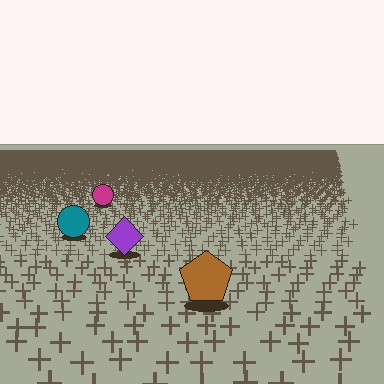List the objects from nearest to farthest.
From nearest to farthest: the brown pentagon, the purple diamond, the teal circle, the magenta circle.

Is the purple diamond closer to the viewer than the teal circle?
Yes. The purple diamond is closer — you can tell from the texture gradient: the ground texture is coarser near it.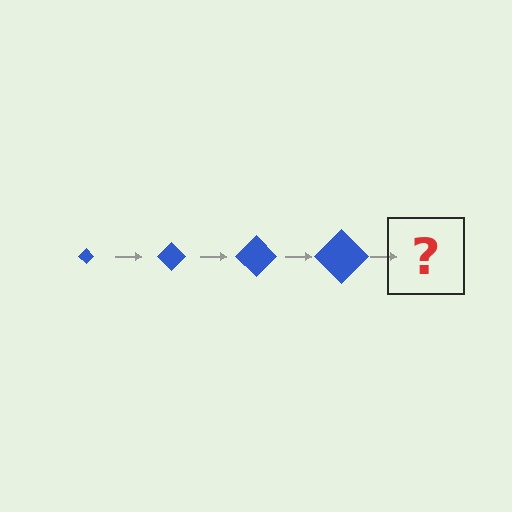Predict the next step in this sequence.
The next step is a blue diamond, larger than the previous one.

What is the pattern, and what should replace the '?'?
The pattern is that the diamond gets progressively larger each step. The '?' should be a blue diamond, larger than the previous one.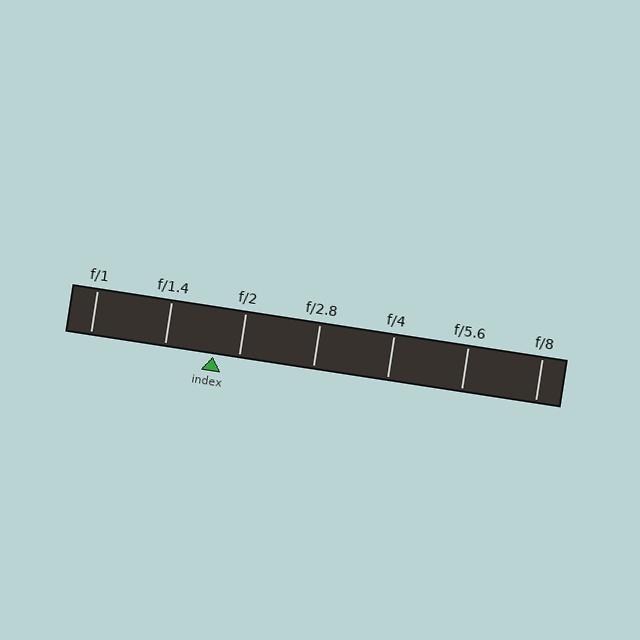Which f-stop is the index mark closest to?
The index mark is closest to f/2.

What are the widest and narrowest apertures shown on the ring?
The widest aperture shown is f/1 and the narrowest is f/8.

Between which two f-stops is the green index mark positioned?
The index mark is between f/1.4 and f/2.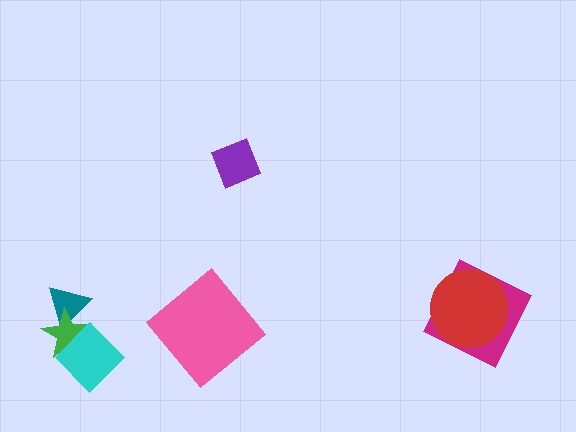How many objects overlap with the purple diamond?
0 objects overlap with the purple diamond.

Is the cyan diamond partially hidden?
No, no other shape covers it.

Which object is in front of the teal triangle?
The green star is in front of the teal triangle.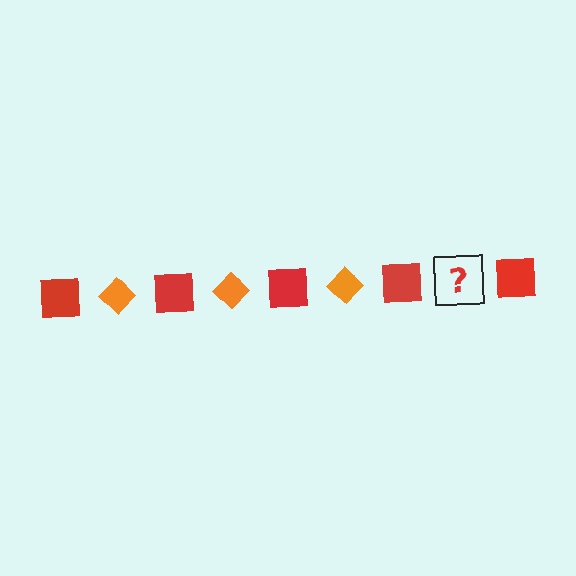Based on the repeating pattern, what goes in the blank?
The blank should be an orange diamond.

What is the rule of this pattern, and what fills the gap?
The rule is that the pattern alternates between red square and orange diamond. The gap should be filled with an orange diamond.